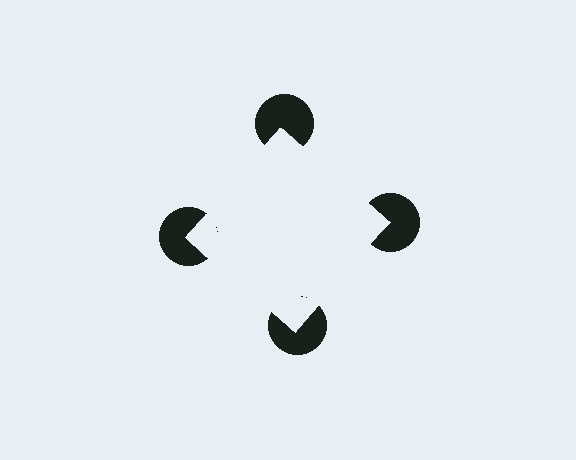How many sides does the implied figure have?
4 sides.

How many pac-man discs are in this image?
There are 4 — one at each vertex of the illusory square.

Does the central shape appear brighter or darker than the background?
It typically appears slightly brighter than the background, even though no actual brightness change is drawn.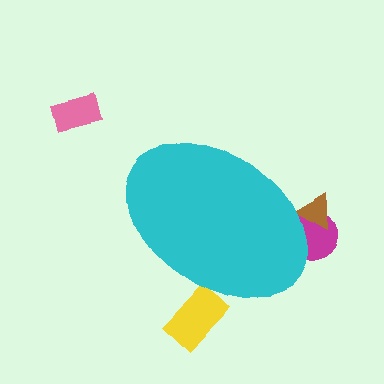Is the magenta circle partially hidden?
Yes, the magenta circle is partially hidden behind the cyan ellipse.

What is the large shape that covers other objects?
A cyan ellipse.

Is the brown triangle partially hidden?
Yes, the brown triangle is partially hidden behind the cyan ellipse.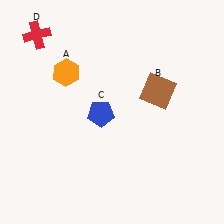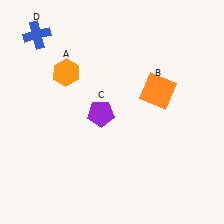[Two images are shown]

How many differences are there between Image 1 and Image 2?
There are 3 differences between the two images.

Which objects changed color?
B changed from brown to orange. C changed from blue to purple. D changed from red to blue.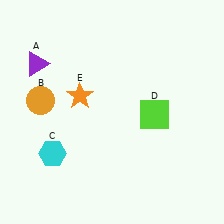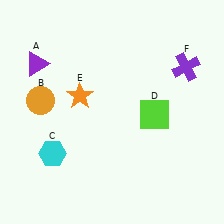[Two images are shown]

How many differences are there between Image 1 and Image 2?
There is 1 difference between the two images.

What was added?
A purple cross (F) was added in Image 2.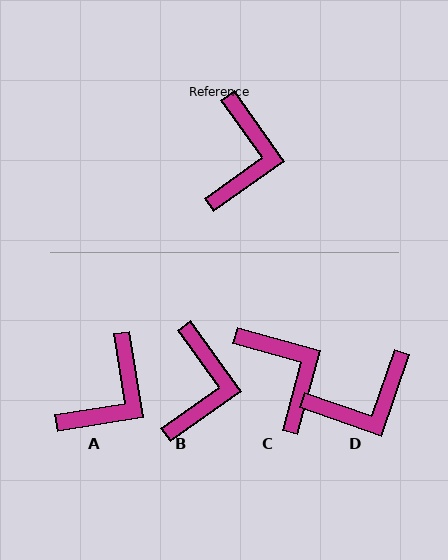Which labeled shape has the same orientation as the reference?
B.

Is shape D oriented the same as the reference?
No, it is off by about 55 degrees.